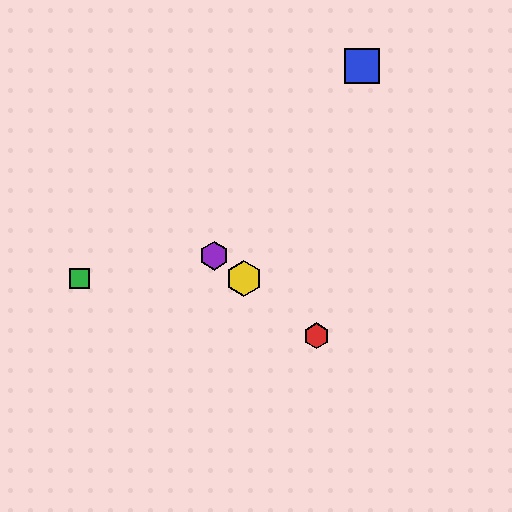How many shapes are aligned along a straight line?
3 shapes (the red hexagon, the yellow hexagon, the purple hexagon) are aligned along a straight line.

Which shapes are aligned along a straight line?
The red hexagon, the yellow hexagon, the purple hexagon are aligned along a straight line.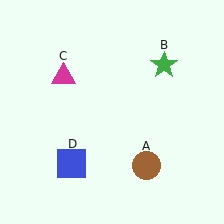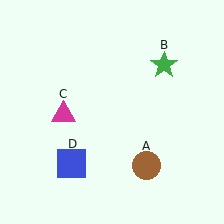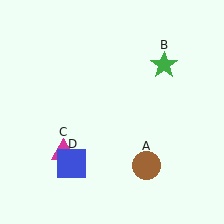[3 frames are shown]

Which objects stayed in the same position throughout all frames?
Brown circle (object A) and green star (object B) and blue square (object D) remained stationary.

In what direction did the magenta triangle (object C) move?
The magenta triangle (object C) moved down.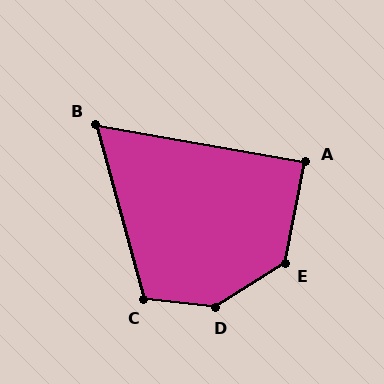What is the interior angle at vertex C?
Approximately 112 degrees (obtuse).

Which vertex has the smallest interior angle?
B, at approximately 65 degrees.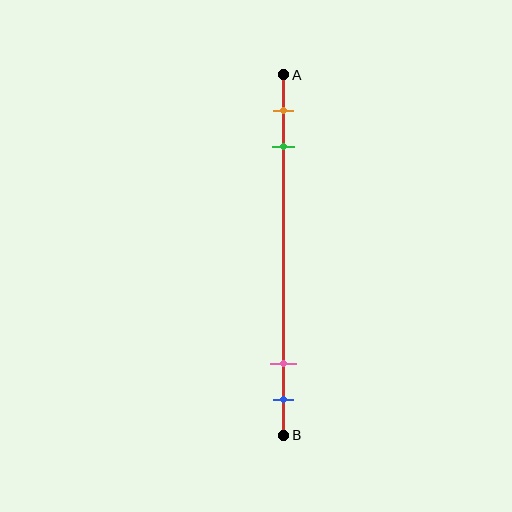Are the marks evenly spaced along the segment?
No, the marks are not evenly spaced.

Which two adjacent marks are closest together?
The pink and blue marks are the closest adjacent pair.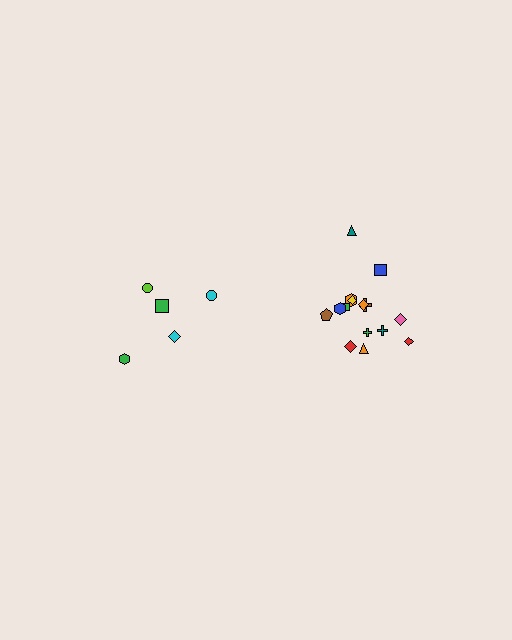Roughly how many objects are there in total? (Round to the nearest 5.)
Roughly 20 objects in total.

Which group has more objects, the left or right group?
The right group.